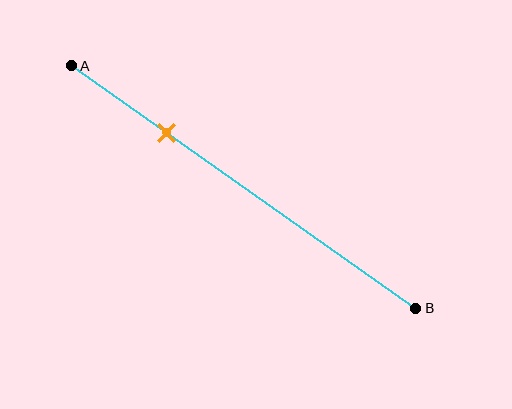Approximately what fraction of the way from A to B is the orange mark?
The orange mark is approximately 30% of the way from A to B.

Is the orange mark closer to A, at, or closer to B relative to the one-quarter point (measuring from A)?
The orange mark is approximately at the one-quarter point of segment AB.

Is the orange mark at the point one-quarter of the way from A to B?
Yes, the mark is approximately at the one-quarter point.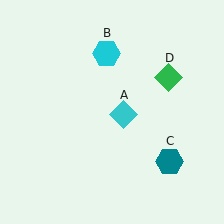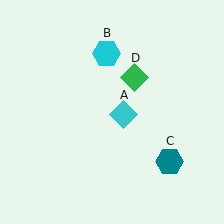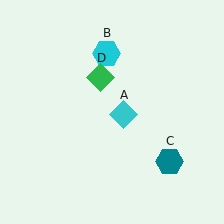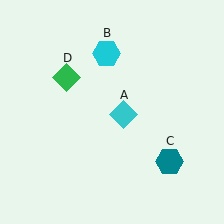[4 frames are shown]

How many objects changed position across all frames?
1 object changed position: green diamond (object D).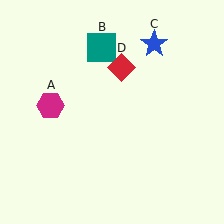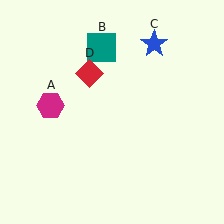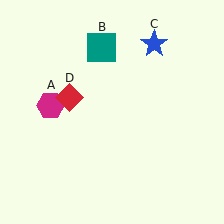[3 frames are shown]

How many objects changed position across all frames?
1 object changed position: red diamond (object D).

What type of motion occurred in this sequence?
The red diamond (object D) rotated counterclockwise around the center of the scene.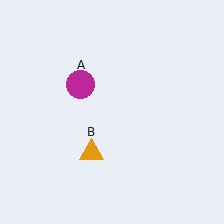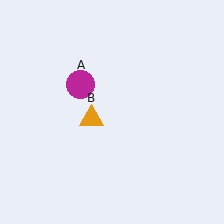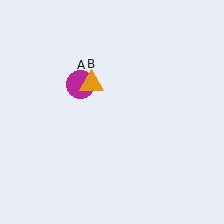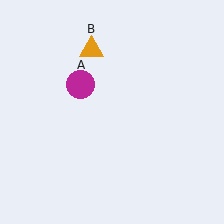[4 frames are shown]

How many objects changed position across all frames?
1 object changed position: orange triangle (object B).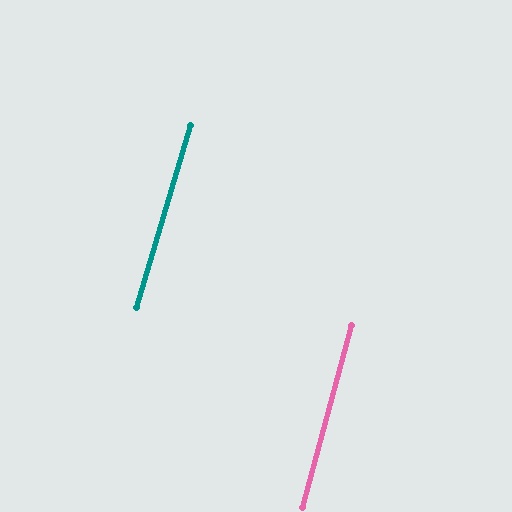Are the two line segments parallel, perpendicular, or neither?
Parallel — their directions differ by only 1.3°.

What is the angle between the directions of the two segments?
Approximately 1 degree.